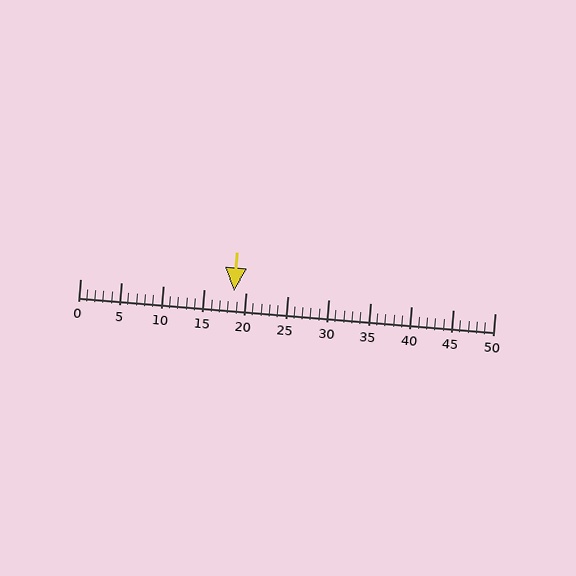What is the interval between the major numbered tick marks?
The major tick marks are spaced 5 units apart.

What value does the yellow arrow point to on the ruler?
The yellow arrow points to approximately 19.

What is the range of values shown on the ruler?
The ruler shows values from 0 to 50.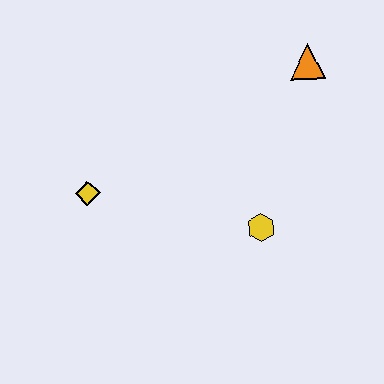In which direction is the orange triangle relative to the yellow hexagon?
The orange triangle is above the yellow hexagon.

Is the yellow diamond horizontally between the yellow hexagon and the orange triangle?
No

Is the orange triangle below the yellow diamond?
No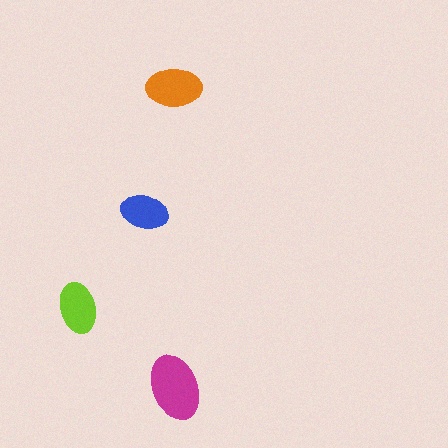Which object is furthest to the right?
The magenta ellipse is rightmost.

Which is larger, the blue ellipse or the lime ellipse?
The lime one.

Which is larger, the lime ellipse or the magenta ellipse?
The magenta one.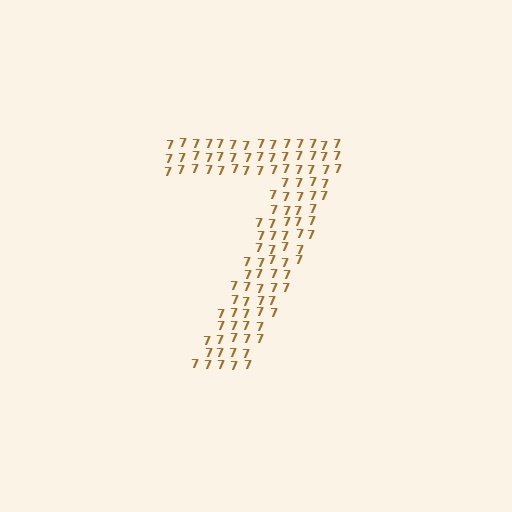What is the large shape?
The large shape is the digit 7.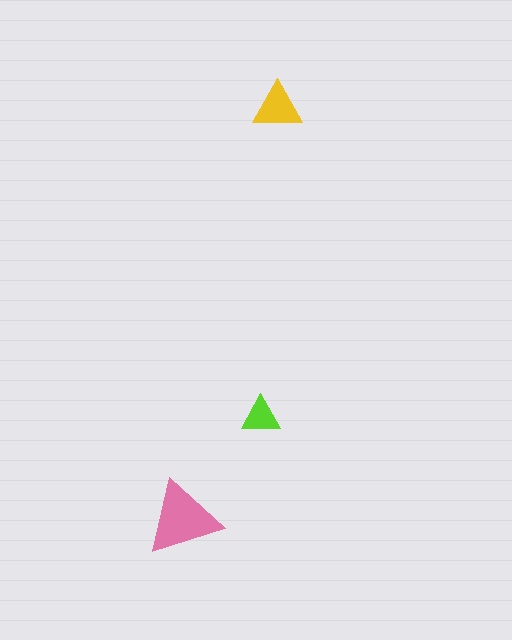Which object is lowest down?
The pink triangle is bottommost.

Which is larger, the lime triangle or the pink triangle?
The pink one.